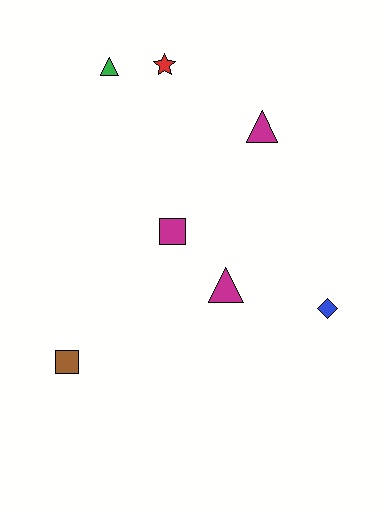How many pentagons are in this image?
There are no pentagons.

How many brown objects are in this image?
There is 1 brown object.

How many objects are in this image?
There are 7 objects.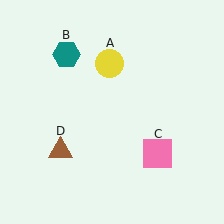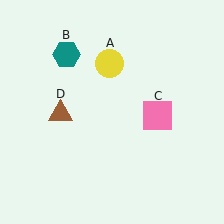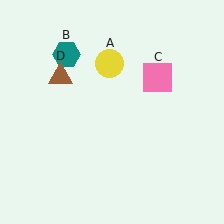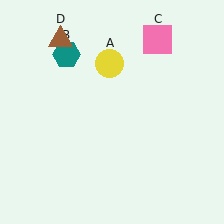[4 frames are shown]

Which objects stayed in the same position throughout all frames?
Yellow circle (object A) and teal hexagon (object B) remained stationary.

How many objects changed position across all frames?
2 objects changed position: pink square (object C), brown triangle (object D).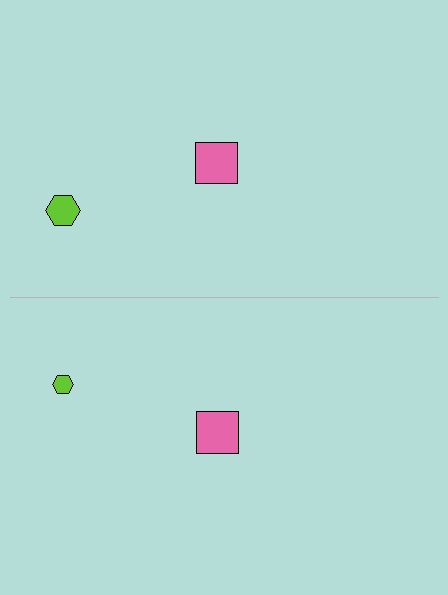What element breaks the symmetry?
The lime hexagon on the bottom side has a different size than its mirror counterpart.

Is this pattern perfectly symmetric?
No, the pattern is not perfectly symmetric. The lime hexagon on the bottom side has a different size than its mirror counterpart.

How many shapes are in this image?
There are 4 shapes in this image.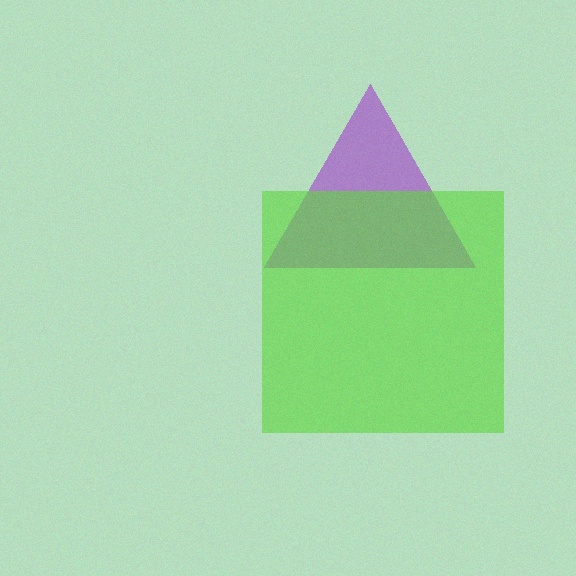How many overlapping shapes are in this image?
There are 2 overlapping shapes in the image.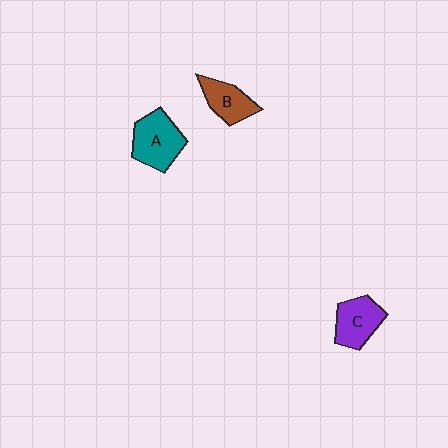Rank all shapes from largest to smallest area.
From largest to smallest: A (teal), C (purple), B (brown).